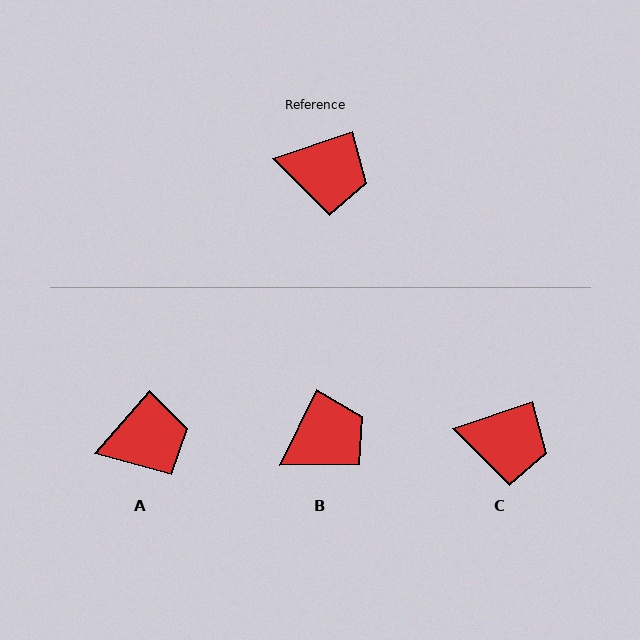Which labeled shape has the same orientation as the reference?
C.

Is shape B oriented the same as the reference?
No, it is off by about 45 degrees.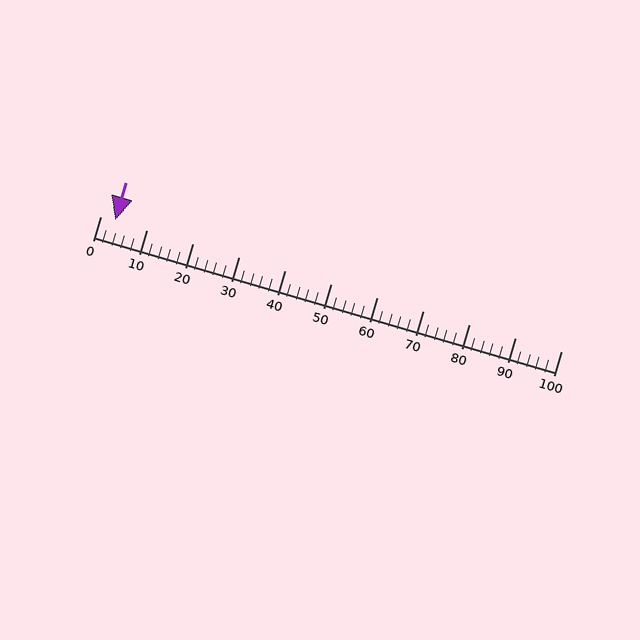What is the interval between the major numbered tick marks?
The major tick marks are spaced 10 units apart.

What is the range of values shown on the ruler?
The ruler shows values from 0 to 100.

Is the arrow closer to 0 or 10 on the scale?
The arrow is closer to 0.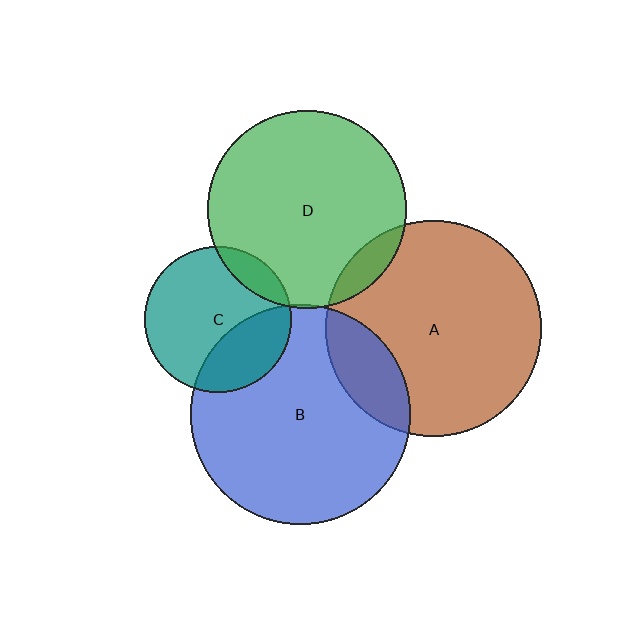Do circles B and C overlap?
Yes.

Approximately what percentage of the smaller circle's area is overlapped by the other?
Approximately 30%.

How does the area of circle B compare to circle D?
Approximately 1.2 times.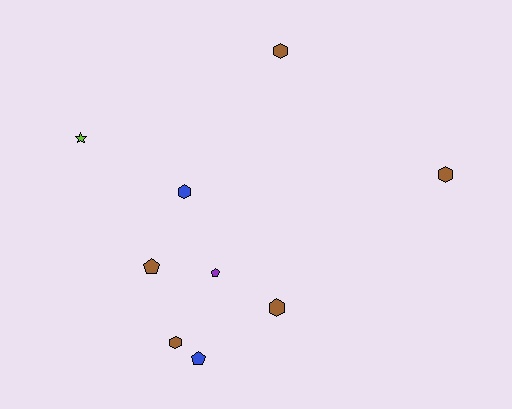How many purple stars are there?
There are no purple stars.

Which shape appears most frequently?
Hexagon, with 5 objects.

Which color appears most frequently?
Brown, with 5 objects.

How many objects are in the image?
There are 9 objects.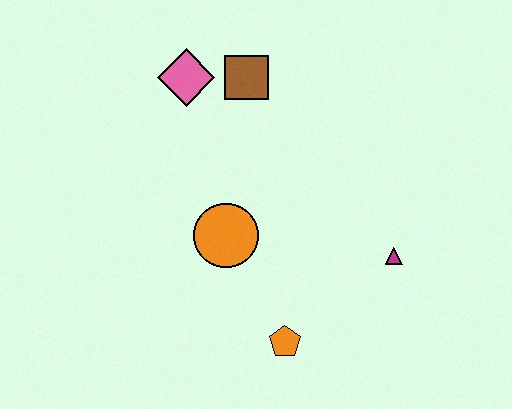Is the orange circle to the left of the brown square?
Yes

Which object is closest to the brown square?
The pink diamond is closest to the brown square.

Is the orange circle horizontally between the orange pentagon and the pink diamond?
Yes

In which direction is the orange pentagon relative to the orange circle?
The orange pentagon is below the orange circle.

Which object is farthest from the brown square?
The orange pentagon is farthest from the brown square.